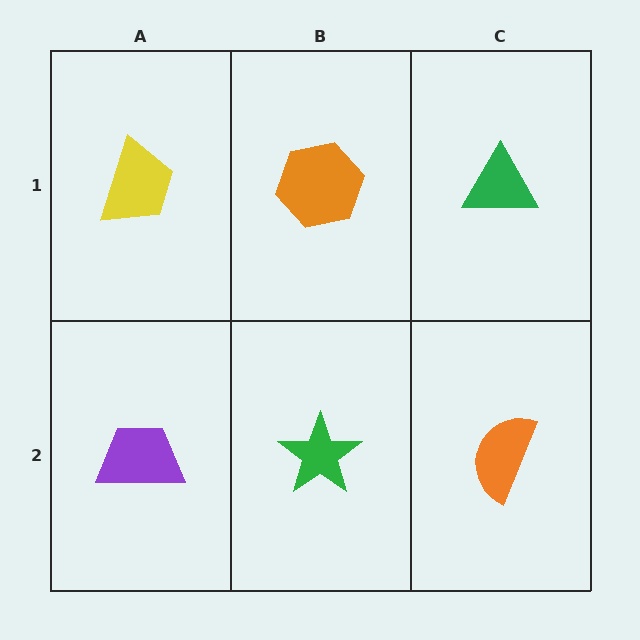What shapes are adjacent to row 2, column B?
An orange hexagon (row 1, column B), a purple trapezoid (row 2, column A), an orange semicircle (row 2, column C).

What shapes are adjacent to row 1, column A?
A purple trapezoid (row 2, column A), an orange hexagon (row 1, column B).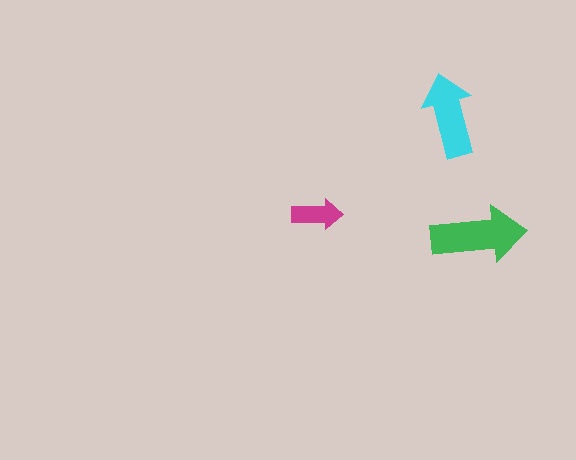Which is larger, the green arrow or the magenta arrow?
The green one.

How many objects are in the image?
There are 3 objects in the image.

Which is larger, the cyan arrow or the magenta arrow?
The cyan one.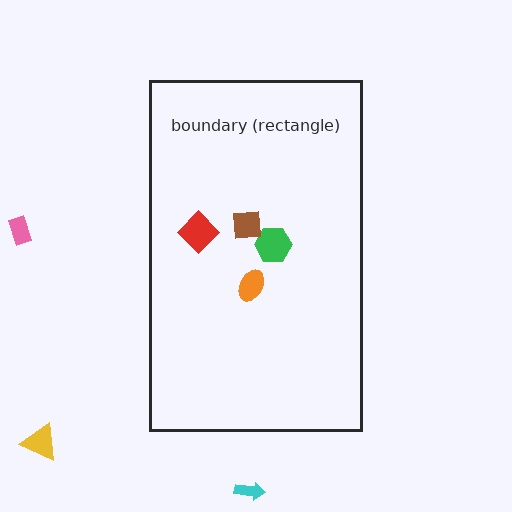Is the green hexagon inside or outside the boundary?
Inside.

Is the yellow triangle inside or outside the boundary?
Outside.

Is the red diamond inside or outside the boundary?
Inside.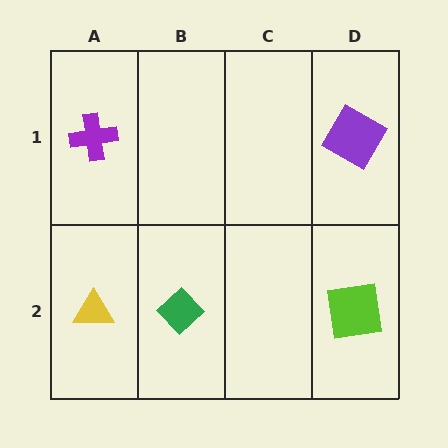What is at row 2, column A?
A yellow triangle.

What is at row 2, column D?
A lime square.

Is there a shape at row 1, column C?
No, that cell is empty.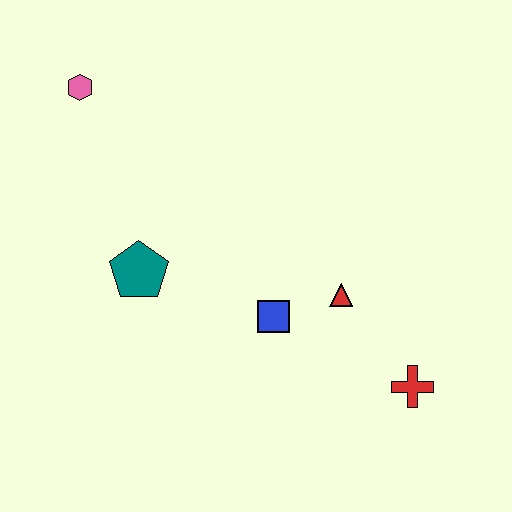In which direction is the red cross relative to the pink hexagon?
The red cross is to the right of the pink hexagon.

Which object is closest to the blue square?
The red triangle is closest to the blue square.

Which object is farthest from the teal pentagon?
The red cross is farthest from the teal pentagon.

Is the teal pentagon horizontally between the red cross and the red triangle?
No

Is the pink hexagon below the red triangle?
No